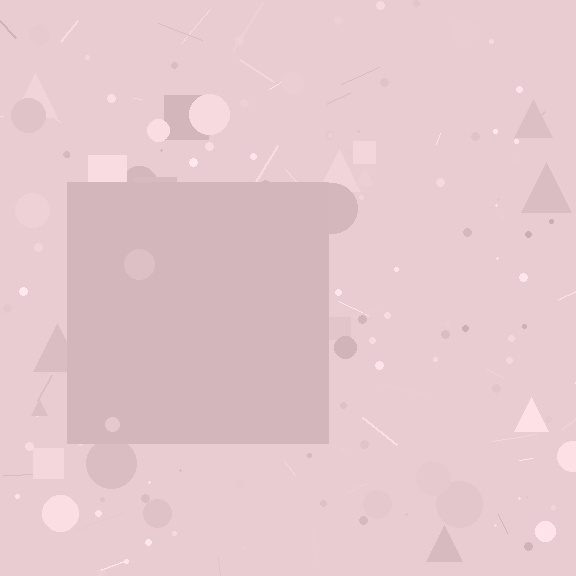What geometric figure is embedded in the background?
A square is embedded in the background.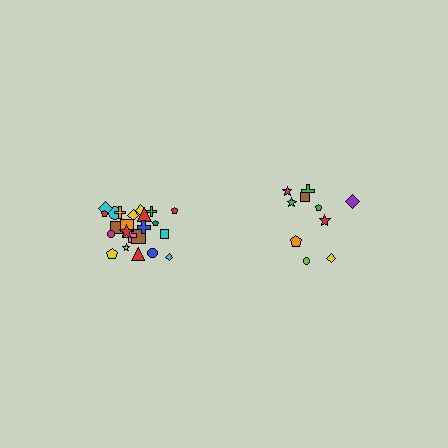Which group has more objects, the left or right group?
The left group.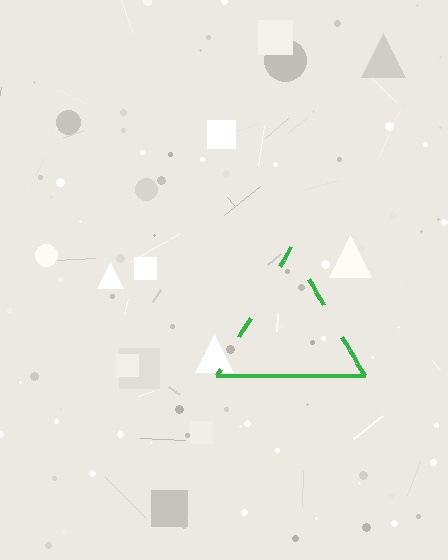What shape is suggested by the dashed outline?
The dashed outline suggests a triangle.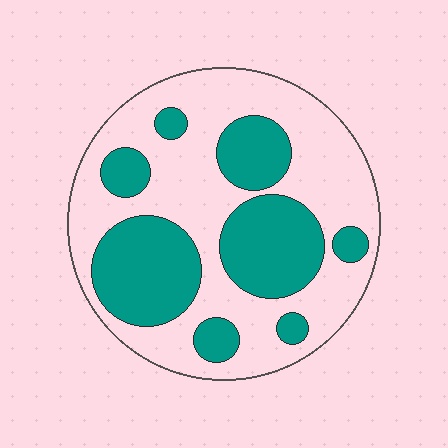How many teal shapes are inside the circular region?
8.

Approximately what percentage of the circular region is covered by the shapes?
Approximately 40%.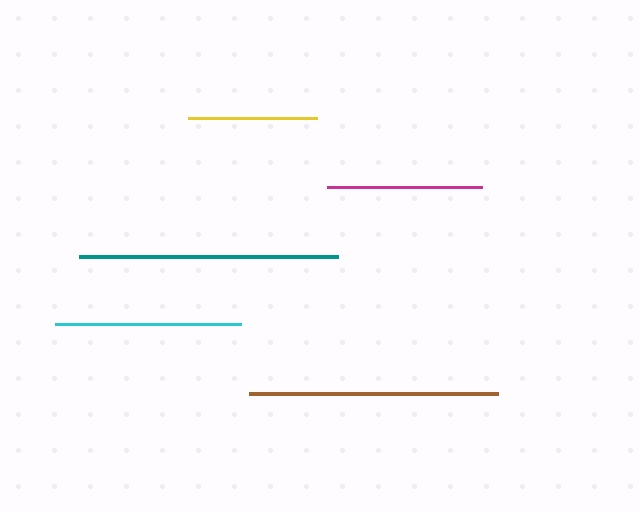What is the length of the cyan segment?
The cyan segment is approximately 186 pixels long.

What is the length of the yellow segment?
The yellow segment is approximately 129 pixels long.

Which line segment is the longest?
The teal line is the longest at approximately 259 pixels.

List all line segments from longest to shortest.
From longest to shortest: teal, brown, cyan, magenta, yellow.